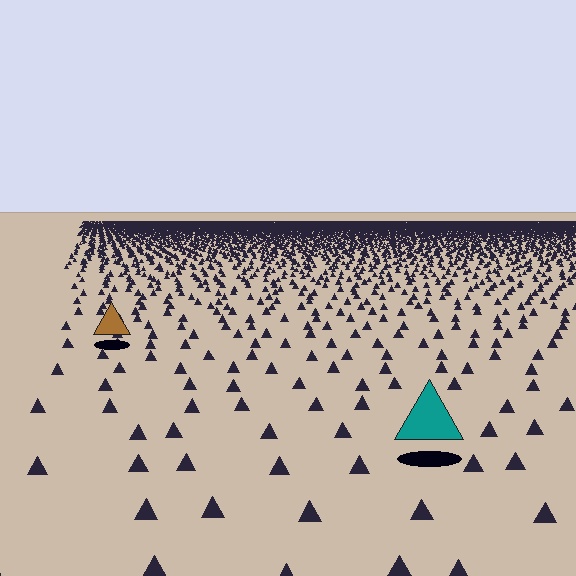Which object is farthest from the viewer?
The brown triangle is farthest from the viewer. It appears smaller and the ground texture around it is denser.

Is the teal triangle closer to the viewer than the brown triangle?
Yes. The teal triangle is closer — you can tell from the texture gradient: the ground texture is coarser near it.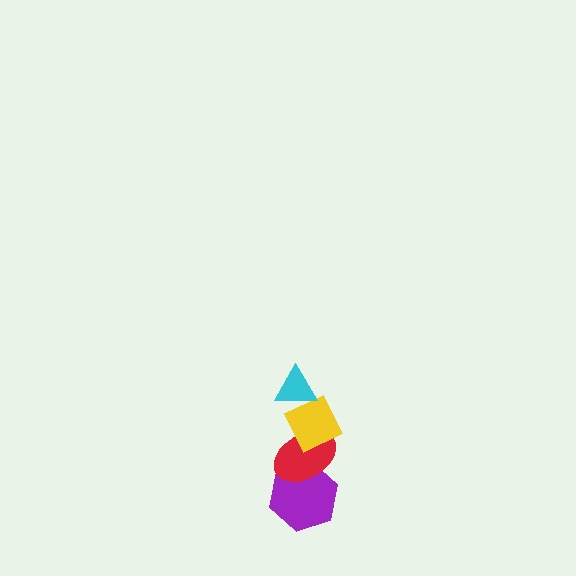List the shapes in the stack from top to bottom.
From top to bottom: the cyan triangle, the yellow diamond, the red ellipse, the purple hexagon.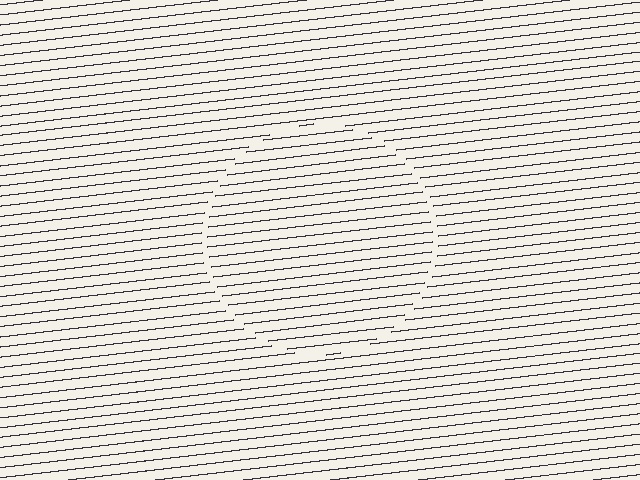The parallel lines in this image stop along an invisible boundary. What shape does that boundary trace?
An illusory circle. The interior of the shape contains the same grating, shifted by half a period — the contour is defined by the phase discontinuity where line-ends from the inner and outer gratings abut.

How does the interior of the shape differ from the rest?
The interior of the shape contains the same grating, shifted by half a period — the contour is defined by the phase discontinuity where line-ends from the inner and outer gratings abut.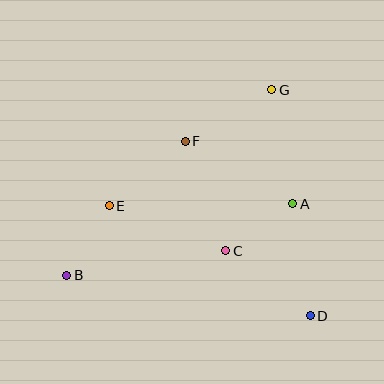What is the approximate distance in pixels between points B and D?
The distance between B and D is approximately 247 pixels.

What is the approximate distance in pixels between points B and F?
The distance between B and F is approximately 179 pixels.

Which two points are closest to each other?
Points B and E are closest to each other.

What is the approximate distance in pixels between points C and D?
The distance between C and D is approximately 107 pixels.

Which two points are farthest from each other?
Points B and G are farthest from each other.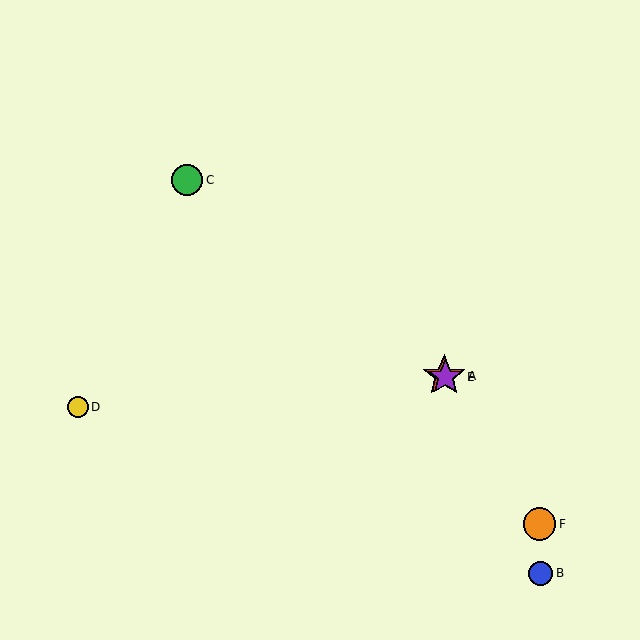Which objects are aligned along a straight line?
Objects A, C, E are aligned along a straight line.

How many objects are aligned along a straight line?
3 objects (A, C, E) are aligned along a straight line.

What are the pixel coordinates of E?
Object E is at (446, 377).